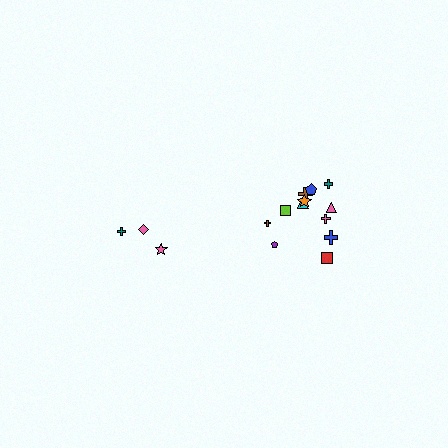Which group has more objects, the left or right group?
The right group.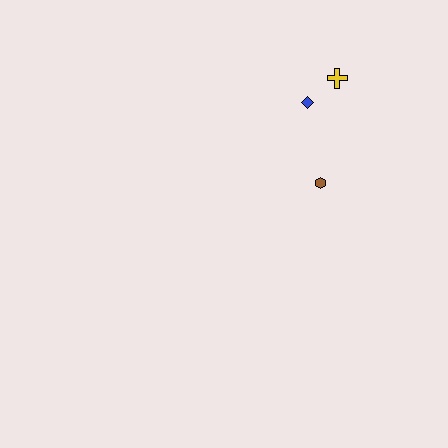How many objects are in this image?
There are 3 objects.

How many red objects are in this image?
There are no red objects.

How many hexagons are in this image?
There is 1 hexagon.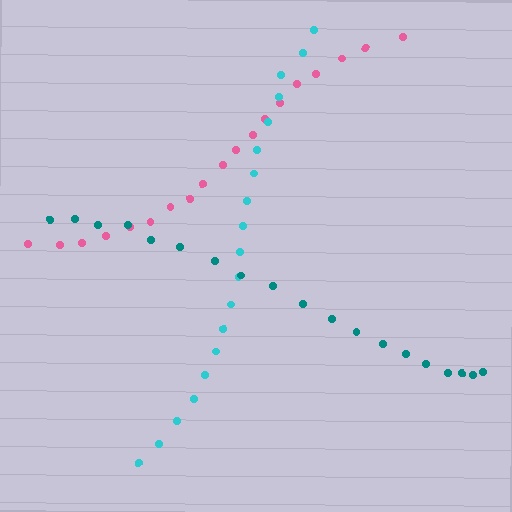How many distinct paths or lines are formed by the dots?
There are 3 distinct paths.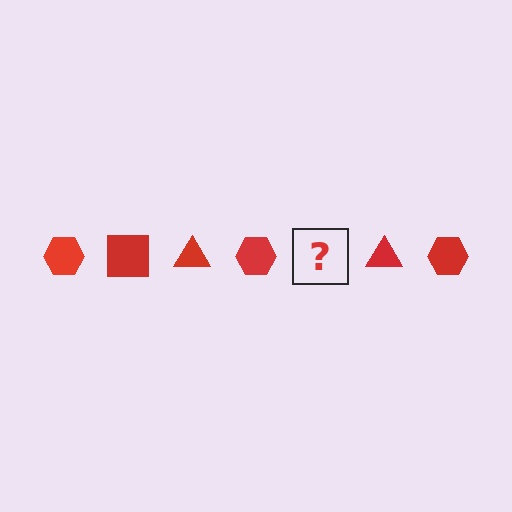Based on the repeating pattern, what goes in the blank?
The blank should be a red square.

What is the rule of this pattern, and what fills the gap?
The rule is that the pattern cycles through hexagon, square, triangle shapes in red. The gap should be filled with a red square.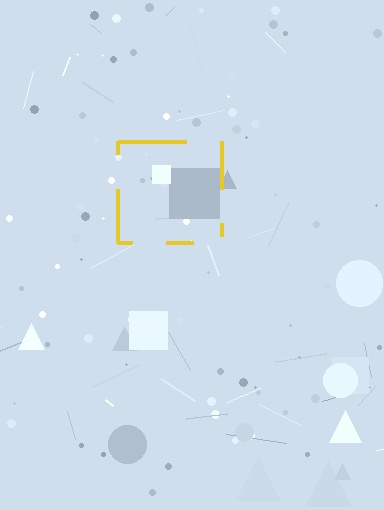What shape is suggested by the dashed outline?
The dashed outline suggests a square.